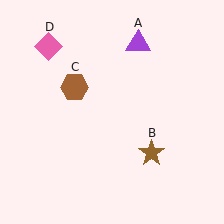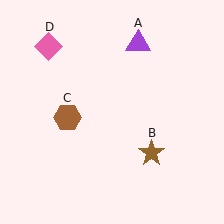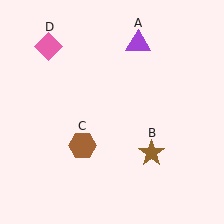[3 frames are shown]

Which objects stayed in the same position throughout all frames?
Purple triangle (object A) and brown star (object B) and pink diamond (object D) remained stationary.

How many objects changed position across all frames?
1 object changed position: brown hexagon (object C).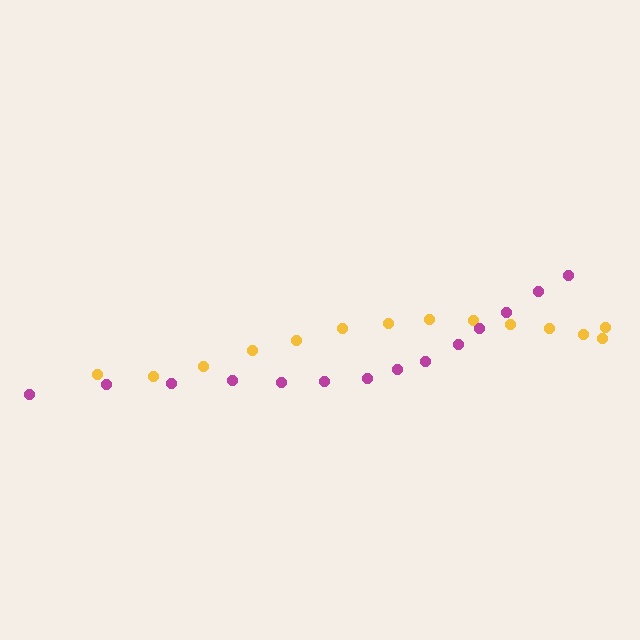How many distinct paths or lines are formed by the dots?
There are 2 distinct paths.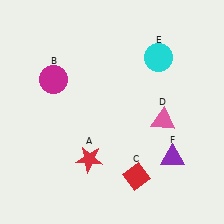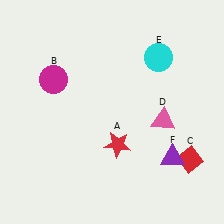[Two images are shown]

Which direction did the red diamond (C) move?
The red diamond (C) moved right.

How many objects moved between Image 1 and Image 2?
2 objects moved between the two images.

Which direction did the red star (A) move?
The red star (A) moved right.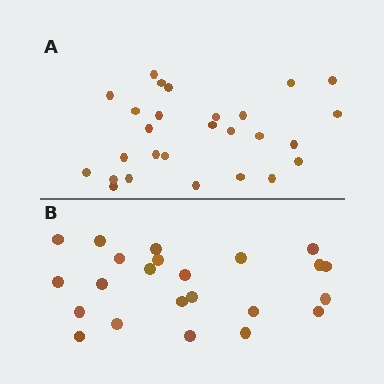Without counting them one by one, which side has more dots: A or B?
Region A (the top region) has more dots.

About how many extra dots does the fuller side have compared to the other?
Region A has about 4 more dots than region B.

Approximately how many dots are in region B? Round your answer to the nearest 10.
About 20 dots. (The exact count is 23, which rounds to 20.)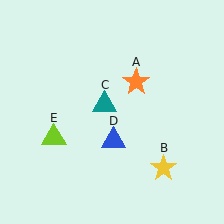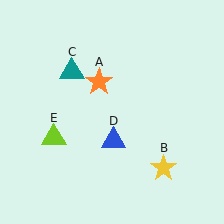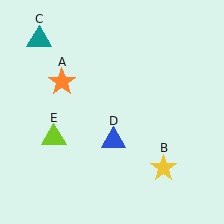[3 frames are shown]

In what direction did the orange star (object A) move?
The orange star (object A) moved left.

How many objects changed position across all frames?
2 objects changed position: orange star (object A), teal triangle (object C).